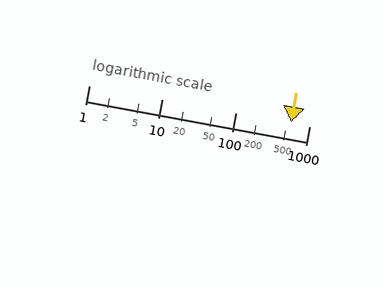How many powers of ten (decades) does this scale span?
The scale spans 3 decades, from 1 to 1000.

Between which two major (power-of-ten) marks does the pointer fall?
The pointer is between 100 and 1000.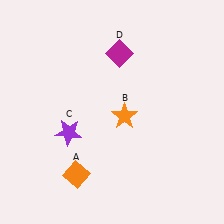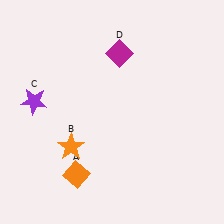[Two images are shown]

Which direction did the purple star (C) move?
The purple star (C) moved left.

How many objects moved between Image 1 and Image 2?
2 objects moved between the two images.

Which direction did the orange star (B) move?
The orange star (B) moved left.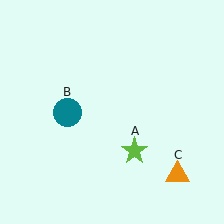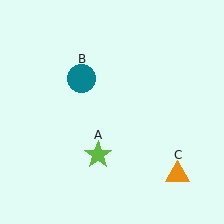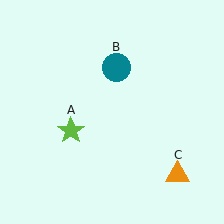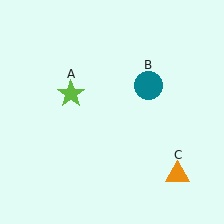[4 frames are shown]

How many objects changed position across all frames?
2 objects changed position: lime star (object A), teal circle (object B).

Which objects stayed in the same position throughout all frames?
Orange triangle (object C) remained stationary.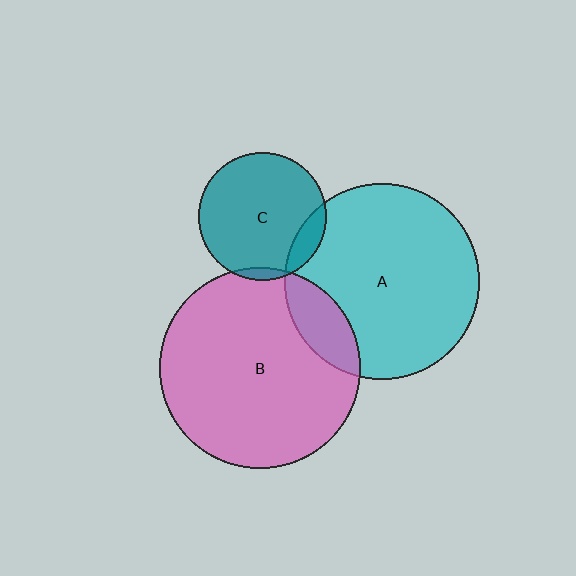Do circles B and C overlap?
Yes.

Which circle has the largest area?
Circle B (pink).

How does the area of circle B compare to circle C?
Approximately 2.5 times.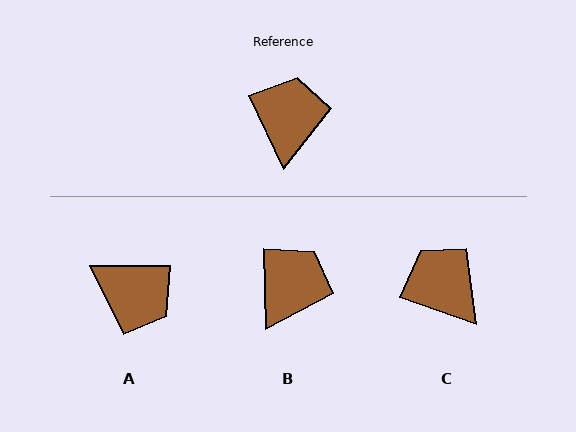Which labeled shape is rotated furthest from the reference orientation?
A, about 115 degrees away.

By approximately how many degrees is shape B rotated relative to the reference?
Approximately 24 degrees clockwise.